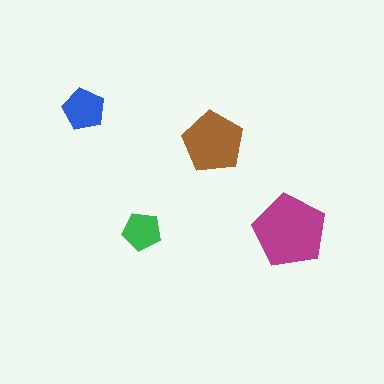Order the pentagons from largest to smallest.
the magenta one, the brown one, the blue one, the green one.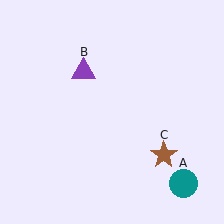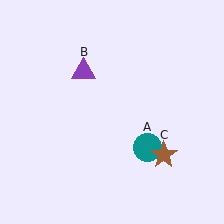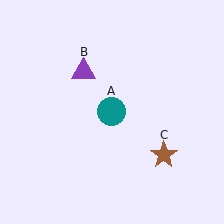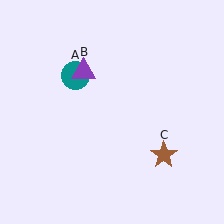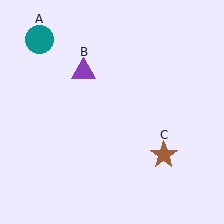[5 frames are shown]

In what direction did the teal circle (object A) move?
The teal circle (object A) moved up and to the left.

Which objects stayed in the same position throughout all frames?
Purple triangle (object B) and brown star (object C) remained stationary.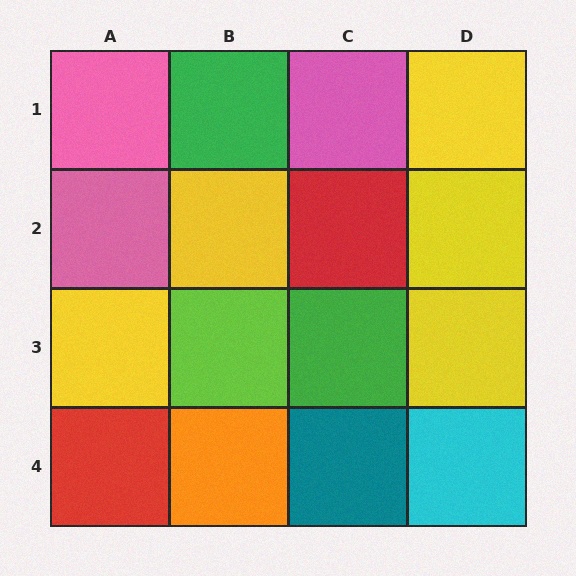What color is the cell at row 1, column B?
Green.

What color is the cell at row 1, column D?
Yellow.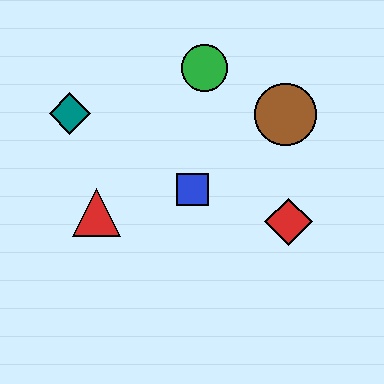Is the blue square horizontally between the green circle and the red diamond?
No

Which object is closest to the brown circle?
The green circle is closest to the brown circle.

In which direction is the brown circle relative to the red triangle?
The brown circle is to the right of the red triangle.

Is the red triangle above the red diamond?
Yes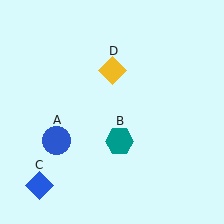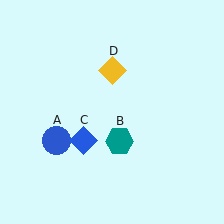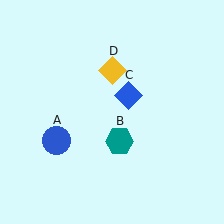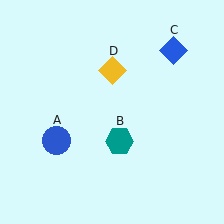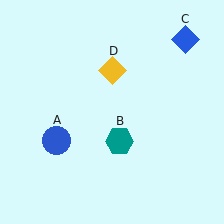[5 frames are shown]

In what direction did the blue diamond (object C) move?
The blue diamond (object C) moved up and to the right.